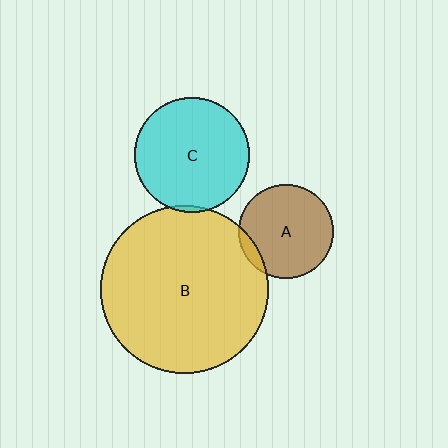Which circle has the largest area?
Circle B (yellow).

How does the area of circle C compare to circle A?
Approximately 1.5 times.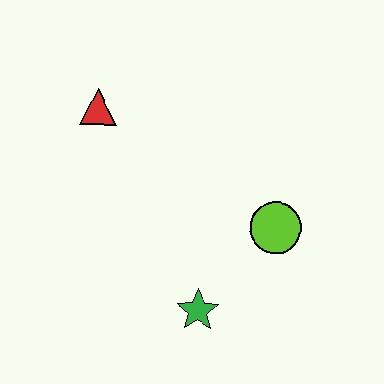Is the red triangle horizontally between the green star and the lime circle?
No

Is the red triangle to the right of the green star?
No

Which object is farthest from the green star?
The red triangle is farthest from the green star.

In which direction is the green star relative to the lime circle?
The green star is below the lime circle.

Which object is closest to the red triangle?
The lime circle is closest to the red triangle.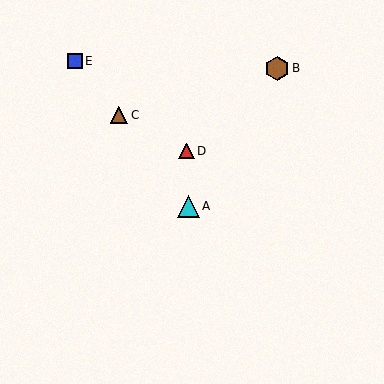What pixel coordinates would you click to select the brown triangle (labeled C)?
Click at (119, 115) to select the brown triangle C.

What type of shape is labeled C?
Shape C is a brown triangle.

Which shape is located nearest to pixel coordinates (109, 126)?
The brown triangle (labeled C) at (119, 115) is nearest to that location.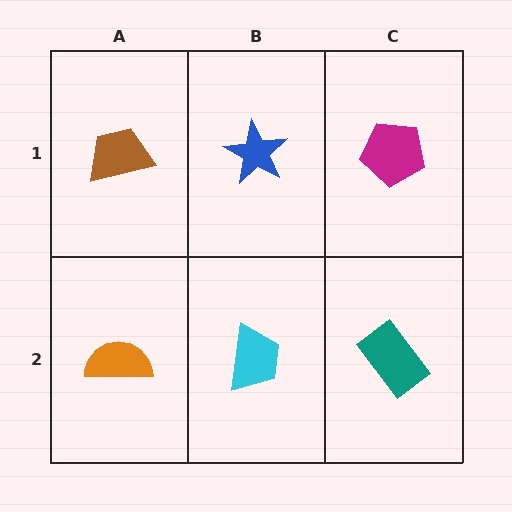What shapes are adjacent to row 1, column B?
A cyan trapezoid (row 2, column B), a brown trapezoid (row 1, column A), a magenta pentagon (row 1, column C).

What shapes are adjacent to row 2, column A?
A brown trapezoid (row 1, column A), a cyan trapezoid (row 2, column B).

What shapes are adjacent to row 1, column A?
An orange semicircle (row 2, column A), a blue star (row 1, column B).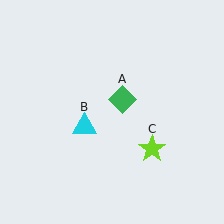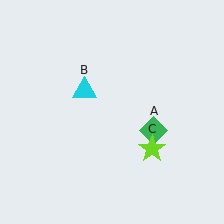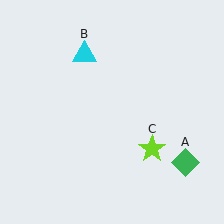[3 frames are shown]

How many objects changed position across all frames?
2 objects changed position: green diamond (object A), cyan triangle (object B).